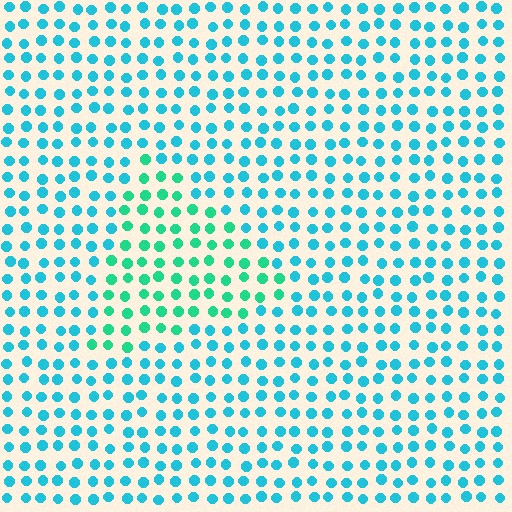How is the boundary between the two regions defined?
The boundary is defined purely by a slight shift in hue (about 32 degrees). Spacing, size, and orientation are identical on both sides.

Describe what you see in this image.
The image is filled with small cyan elements in a uniform arrangement. A triangle-shaped region is visible where the elements are tinted to a slightly different hue, forming a subtle color boundary.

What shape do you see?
I see a triangle.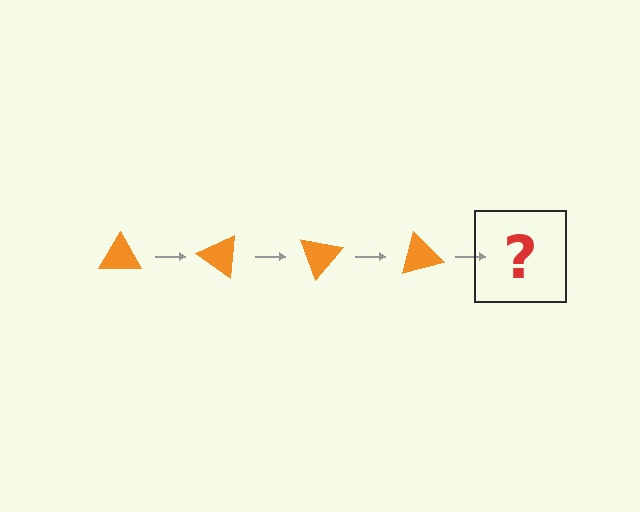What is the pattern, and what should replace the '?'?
The pattern is that the triangle rotates 35 degrees each step. The '?' should be an orange triangle rotated 140 degrees.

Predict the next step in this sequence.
The next step is an orange triangle rotated 140 degrees.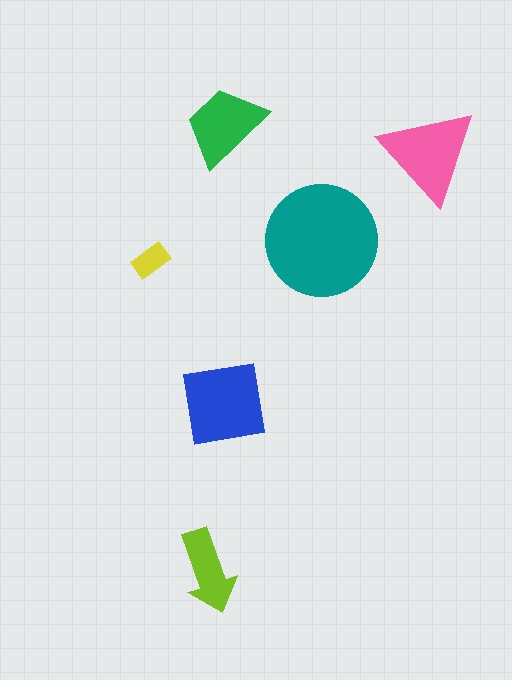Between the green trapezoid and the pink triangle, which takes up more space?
The pink triangle.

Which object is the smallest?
The yellow rectangle.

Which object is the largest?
The teal circle.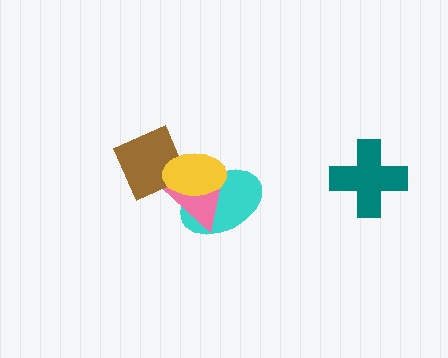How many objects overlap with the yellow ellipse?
3 objects overlap with the yellow ellipse.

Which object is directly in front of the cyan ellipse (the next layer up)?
The pink triangle is directly in front of the cyan ellipse.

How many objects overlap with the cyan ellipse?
2 objects overlap with the cyan ellipse.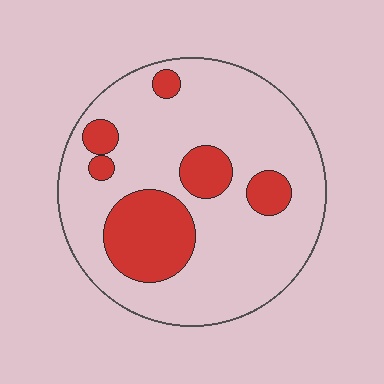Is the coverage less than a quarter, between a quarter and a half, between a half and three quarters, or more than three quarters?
Less than a quarter.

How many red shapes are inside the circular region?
6.